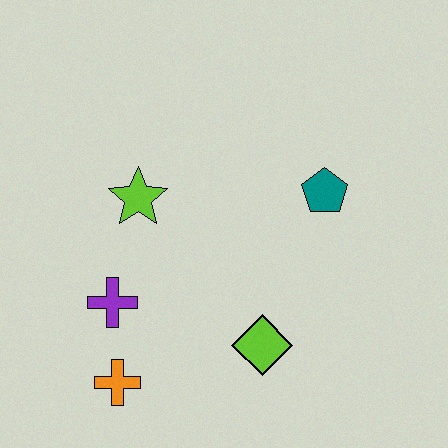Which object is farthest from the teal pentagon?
The orange cross is farthest from the teal pentagon.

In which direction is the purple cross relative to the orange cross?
The purple cross is above the orange cross.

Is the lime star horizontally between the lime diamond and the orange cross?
Yes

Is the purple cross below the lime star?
Yes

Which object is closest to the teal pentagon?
The lime diamond is closest to the teal pentagon.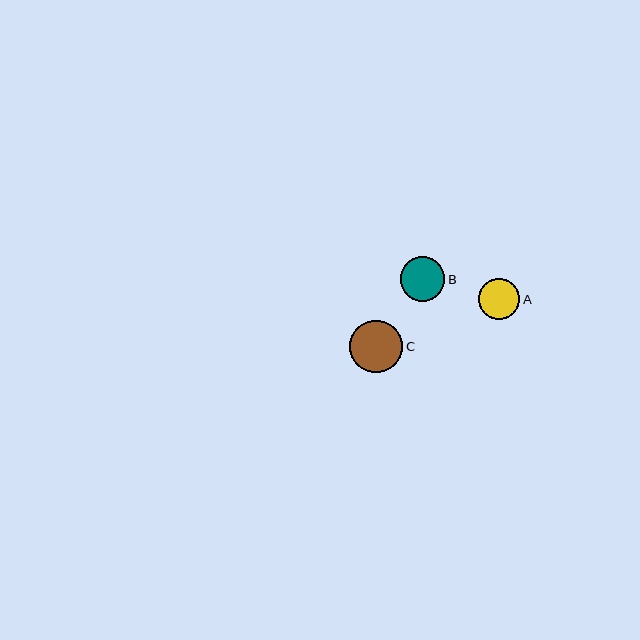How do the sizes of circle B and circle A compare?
Circle B and circle A are approximately the same size.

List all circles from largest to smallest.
From largest to smallest: C, B, A.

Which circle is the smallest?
Circle A is the smallest with a size of approximately 41 pixels.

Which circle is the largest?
Circle C is the largest with a size of approximately 53 pixels.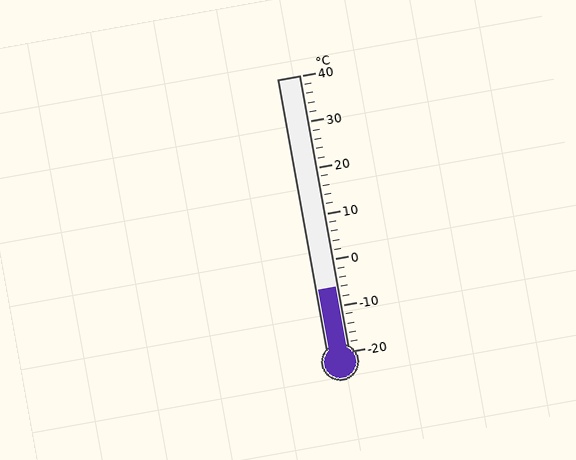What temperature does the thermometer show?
The thermometer shows approximately -6°C.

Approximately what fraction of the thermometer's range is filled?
The thermometer is filled to approximately 25% of its range.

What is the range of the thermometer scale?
The thermometer scale ranges from -20°C to 40°C.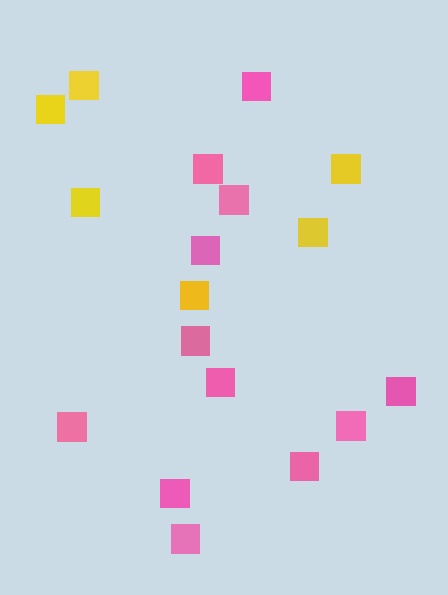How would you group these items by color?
There are 2 groups: one group of yellow squares (6) and one group of pink squares (12).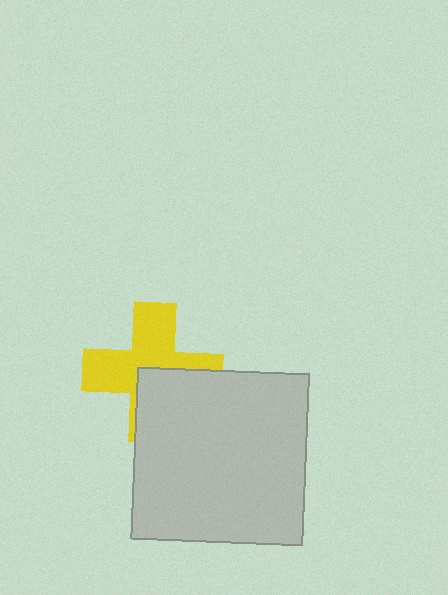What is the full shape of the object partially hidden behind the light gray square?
The partially hidden object is a yellow cross.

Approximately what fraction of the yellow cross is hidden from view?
Roughly 41% of the yellow cross is hidden behind the light gray square.